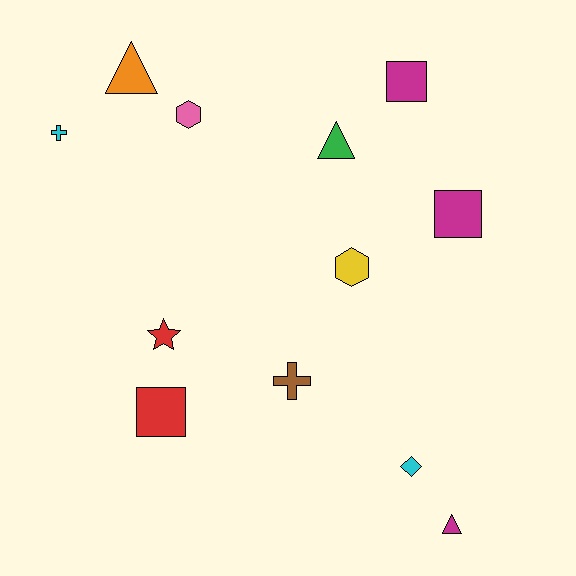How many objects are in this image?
There are 12 objects.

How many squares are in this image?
There are 3 squares.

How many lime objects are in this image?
There are no lime objects.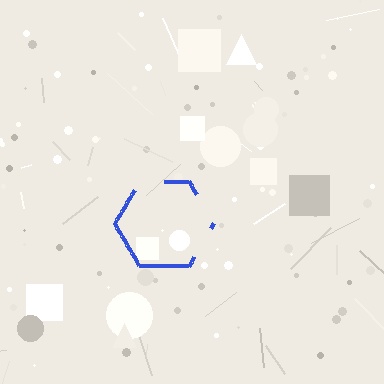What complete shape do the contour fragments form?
The contour fragments form a hexagon.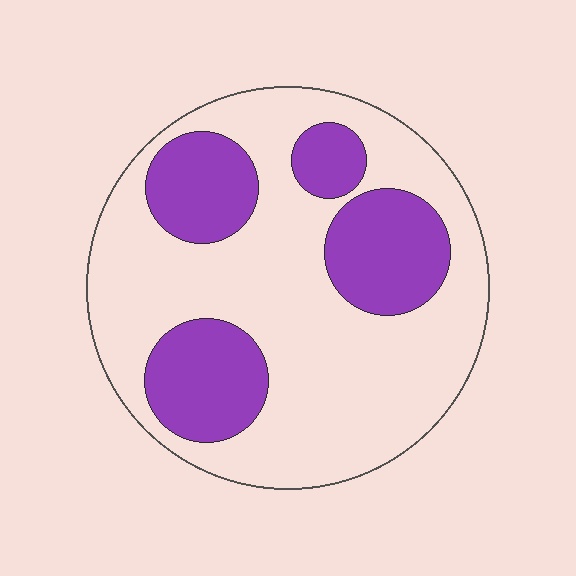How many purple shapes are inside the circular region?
4.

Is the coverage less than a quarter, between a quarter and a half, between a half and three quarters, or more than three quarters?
Between a quarter and a half.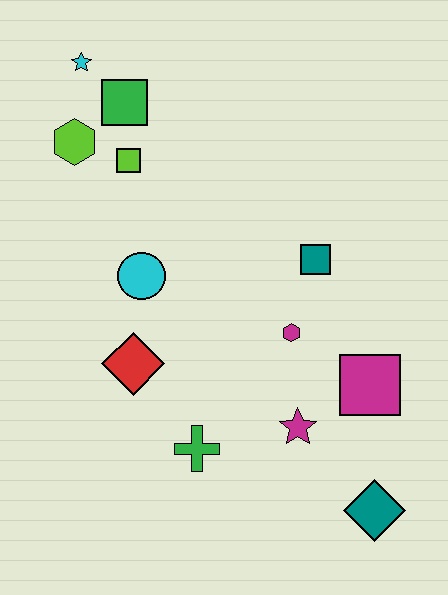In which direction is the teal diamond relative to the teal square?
The teal diamond is below the teal square.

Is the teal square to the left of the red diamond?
No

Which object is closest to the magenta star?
The magenta square is closest to the magenta star.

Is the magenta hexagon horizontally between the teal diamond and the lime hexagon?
Yes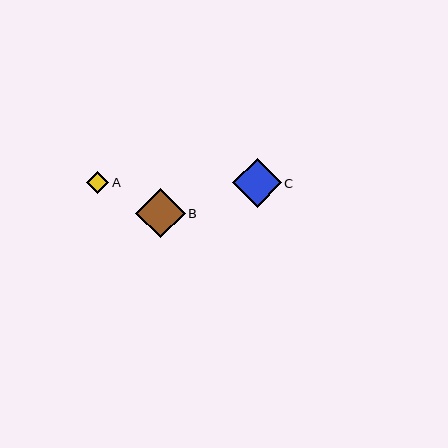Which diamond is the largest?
Diamond B is the largest with a size of approximately 49 pixels.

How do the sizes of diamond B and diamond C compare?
Diamond B and diamond C are approximately the same size.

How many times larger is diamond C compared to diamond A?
Diamond C is approximately 2.2 times the size of diamond A.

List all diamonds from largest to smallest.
From largest to smallest: B, C, A.